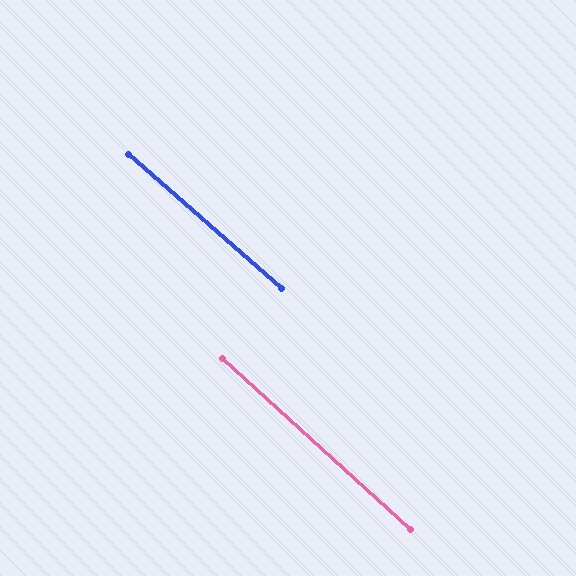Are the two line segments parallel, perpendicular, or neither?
Parallel — their directions differ by only 1.0°.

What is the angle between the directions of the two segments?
Approximately 1 degree.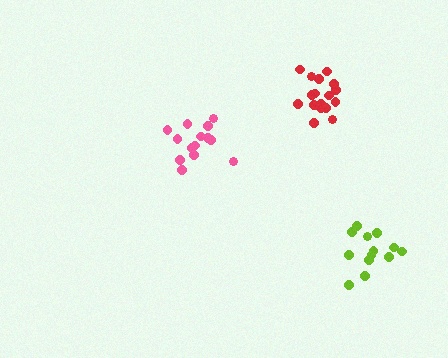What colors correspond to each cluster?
The clusters are colored: red, pink, lime.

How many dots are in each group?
Group 1: 17 dots, Group 2: 14 dots, Group 3: 13 dots (44 total).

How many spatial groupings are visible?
There are 3 spatial groupings.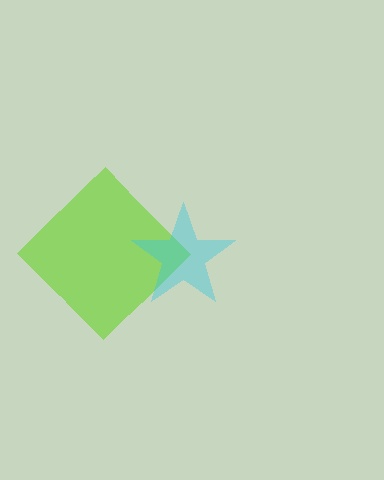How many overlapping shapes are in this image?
There are 2 overlapping shapes in the image.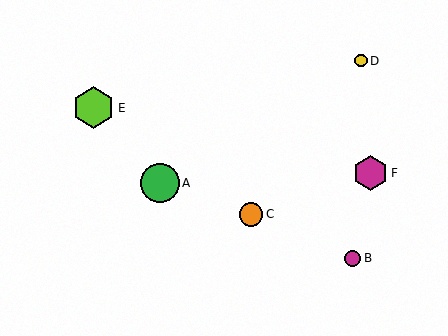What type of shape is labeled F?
Shape F is a magenta hexagon.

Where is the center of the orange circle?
The center of the orange circle is at (251, 214).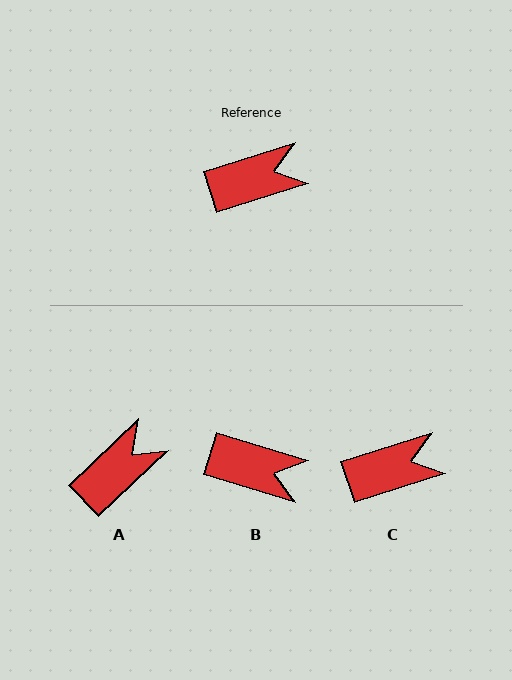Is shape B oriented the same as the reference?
No, it is off by about 35 degrees.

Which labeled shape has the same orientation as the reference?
C.